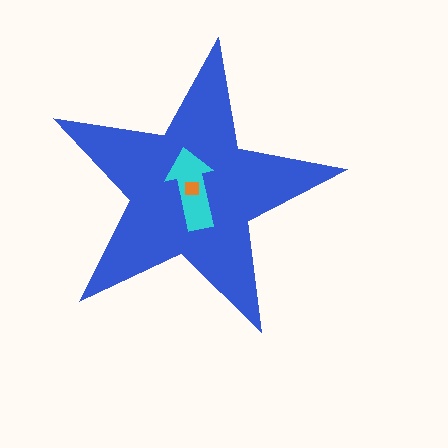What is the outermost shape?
The blue star.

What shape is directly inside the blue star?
The cyan arrow.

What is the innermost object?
The orange square.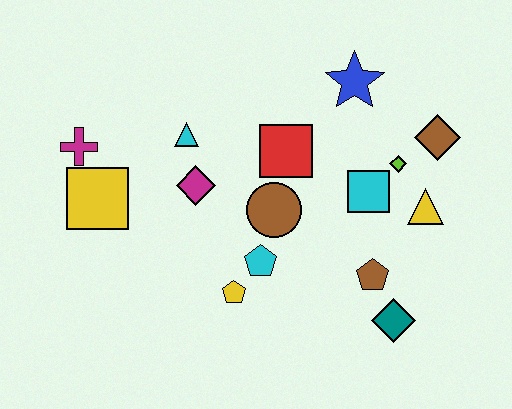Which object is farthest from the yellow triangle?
The magenta cross is farthest from the yellow triangle.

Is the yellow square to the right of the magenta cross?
Yes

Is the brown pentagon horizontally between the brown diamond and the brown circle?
Yes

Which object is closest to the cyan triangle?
The magenta diamond is closest to the cyan triangle.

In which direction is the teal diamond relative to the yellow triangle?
The teal diamond is below the yellow triangle.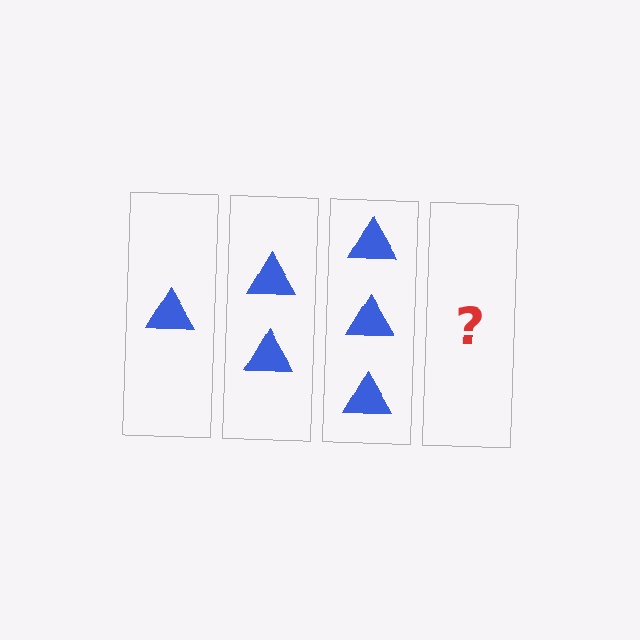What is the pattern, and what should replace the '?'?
The pattern is that each step adds one more triangle. The '?' should be 4 triangles.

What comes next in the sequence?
The next element should be 4 triangles.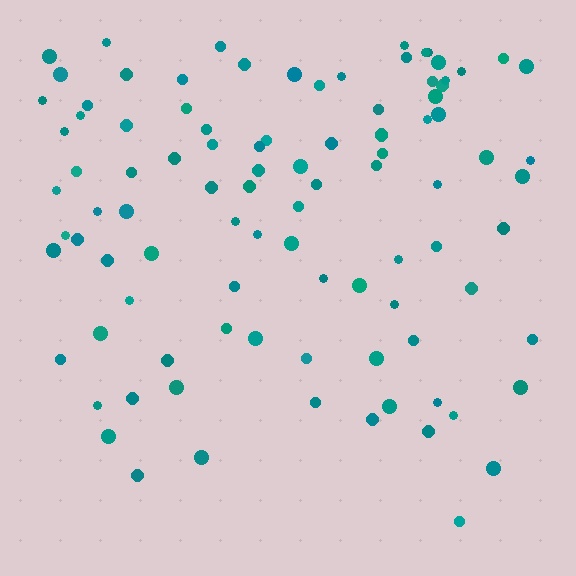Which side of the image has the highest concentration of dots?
The top.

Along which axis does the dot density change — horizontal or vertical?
Vertical.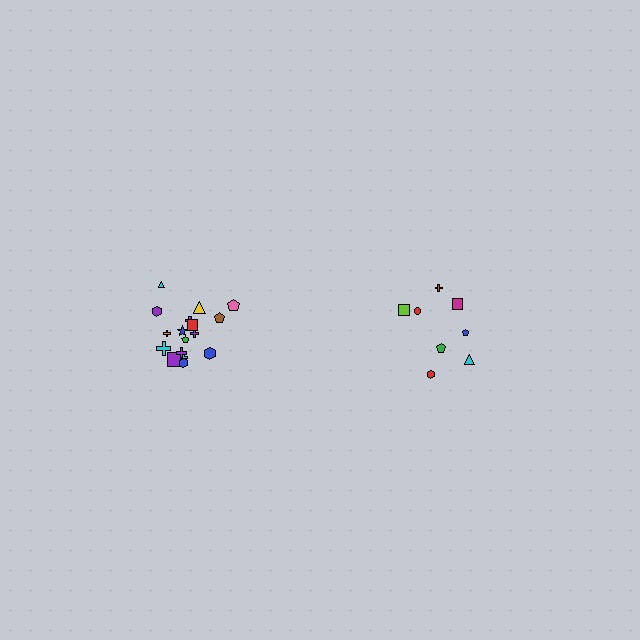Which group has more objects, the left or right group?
The left group.